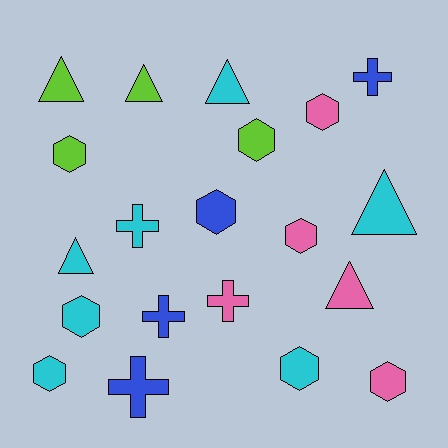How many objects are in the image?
There are 20 objects.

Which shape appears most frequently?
Hexagon, with 9 objects.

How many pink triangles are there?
There is 1 pink triangle.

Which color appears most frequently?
Cyan, with 7 objects.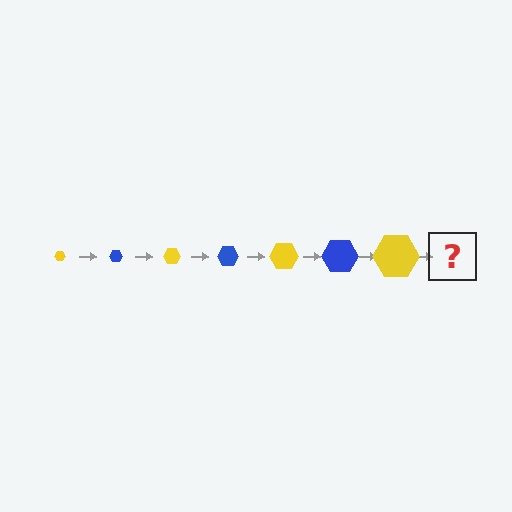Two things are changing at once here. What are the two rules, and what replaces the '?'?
The two rules are that the hexagon grows larger each step and the color cycles through yellow and blue. The '?' should be a blue hexagon, larger than the previous one.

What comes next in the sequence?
The next element should be a blue hexagon, larger than the previous one.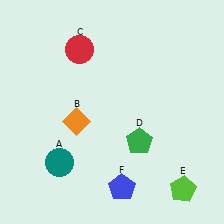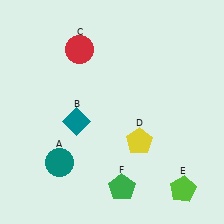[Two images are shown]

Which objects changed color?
B changed from orange to teal. D changed from green to yellow. F changed from blue to green.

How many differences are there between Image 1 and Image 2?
There are 3 differences between the two images.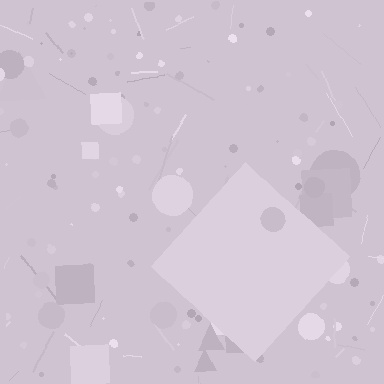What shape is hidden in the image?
A diamond is hidden in the image.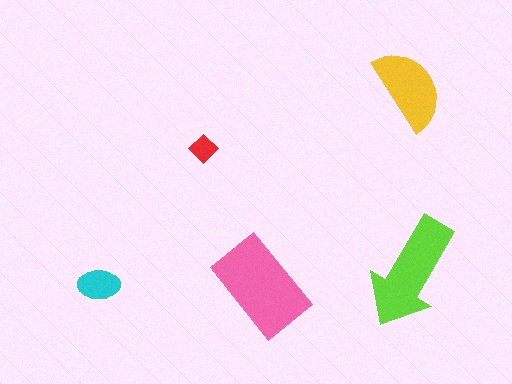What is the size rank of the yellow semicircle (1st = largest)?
3rd.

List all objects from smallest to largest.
The red diamond, the cyan ellipse, the yellow semicircle, the lime arrow, the pink rectangle.